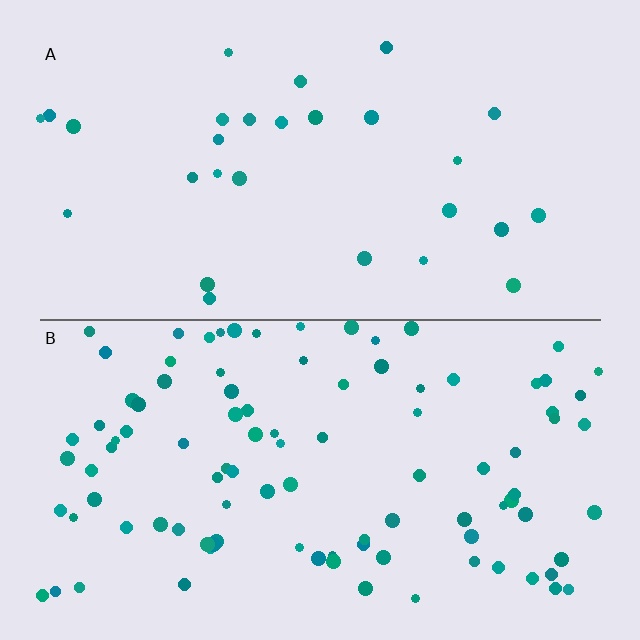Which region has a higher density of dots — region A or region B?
B (the bottom).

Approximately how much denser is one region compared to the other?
Approximately 3.5× — region B over region A.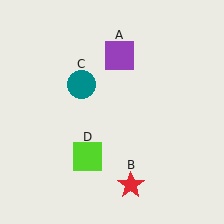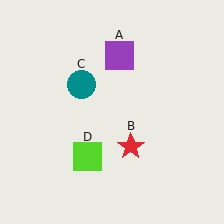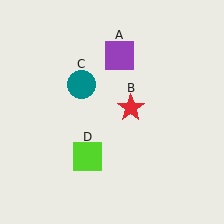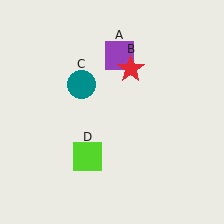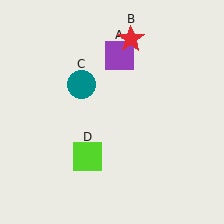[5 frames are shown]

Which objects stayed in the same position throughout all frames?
Purple square (object A) and teal circle (object C) and lime square (object D) remained stationary.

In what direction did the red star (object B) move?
The red star (object B) moved up.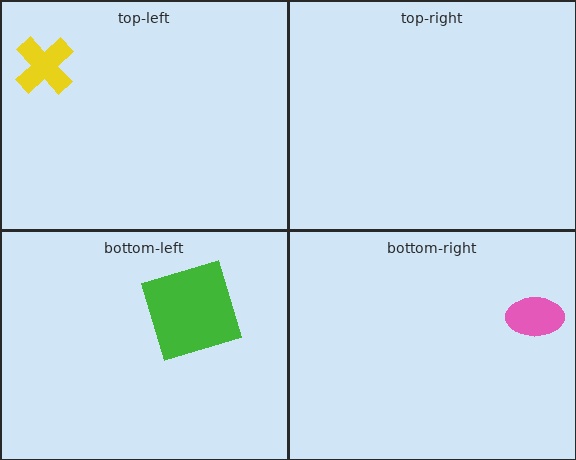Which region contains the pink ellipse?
The bottom-right region.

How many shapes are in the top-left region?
1.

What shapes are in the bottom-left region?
The green square.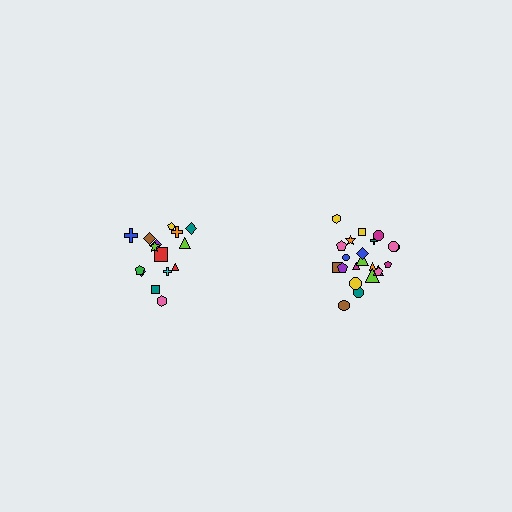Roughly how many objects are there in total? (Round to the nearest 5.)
Roughly 35 objects in total.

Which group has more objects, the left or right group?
The right group.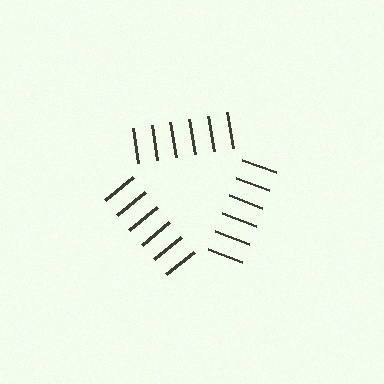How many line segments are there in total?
18 — 6 along each of the 3 edges.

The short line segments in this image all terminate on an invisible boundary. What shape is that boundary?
An illusory triangle — the line segments terminate on its edges but no continuous stroke is drawn.